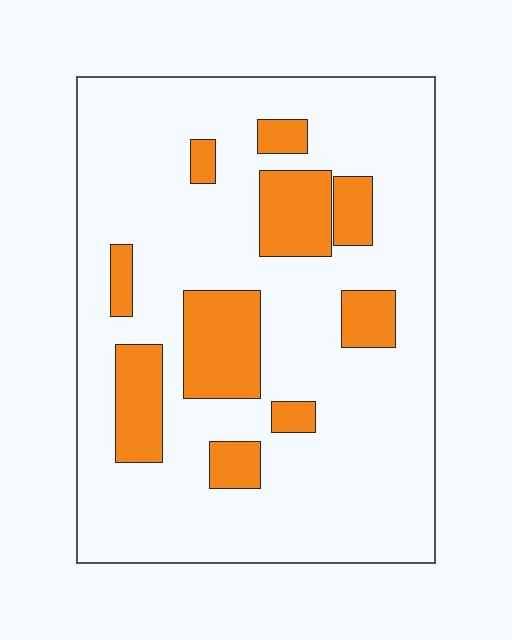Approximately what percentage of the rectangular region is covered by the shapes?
Approximately 20%.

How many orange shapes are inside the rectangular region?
10.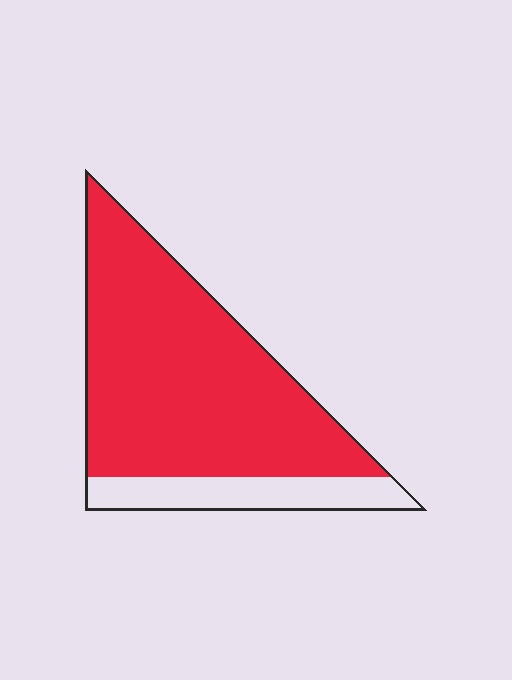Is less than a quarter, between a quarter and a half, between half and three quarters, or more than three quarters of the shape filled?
More than three quarters.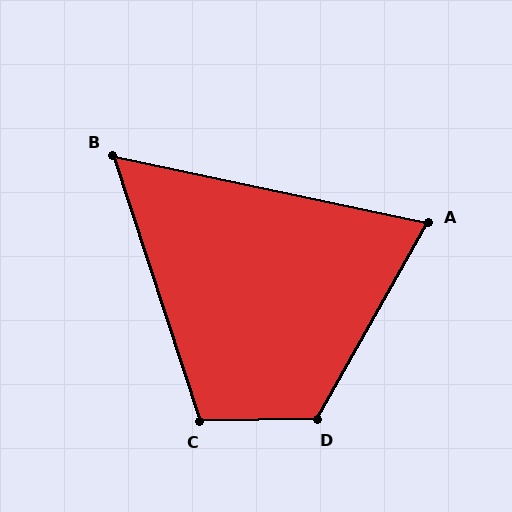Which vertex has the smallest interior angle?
B, at approximately 60 degrees.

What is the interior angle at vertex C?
Approximately 107 degrees (obtuse).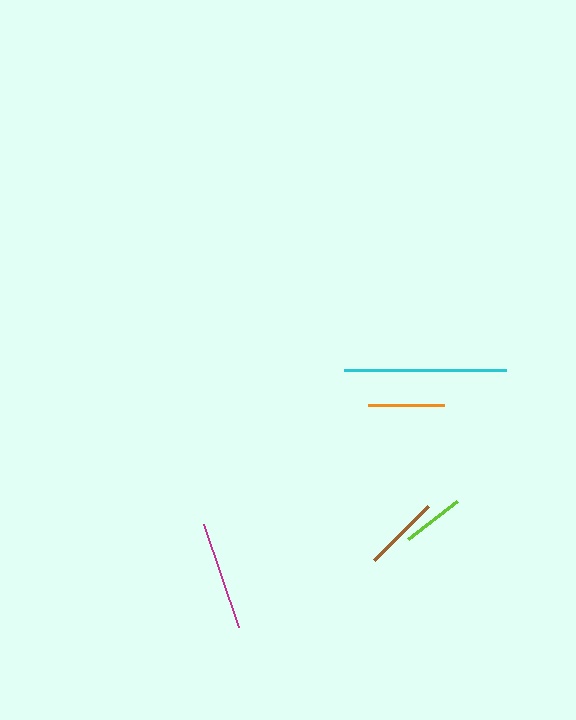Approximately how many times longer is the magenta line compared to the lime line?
The magenta line is approximately 1.8 times the length of the lime line.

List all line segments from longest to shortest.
From longest to shortest: cyan, magenta, brown, orange, lime.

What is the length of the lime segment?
The lime segment is approximately 62 pixels long.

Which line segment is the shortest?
The lime line is the shortest at approximately 62 pixels.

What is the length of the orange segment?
The orange segment is approximately 76 pixels long.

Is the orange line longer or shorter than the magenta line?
The magenta line is longer than the orange line.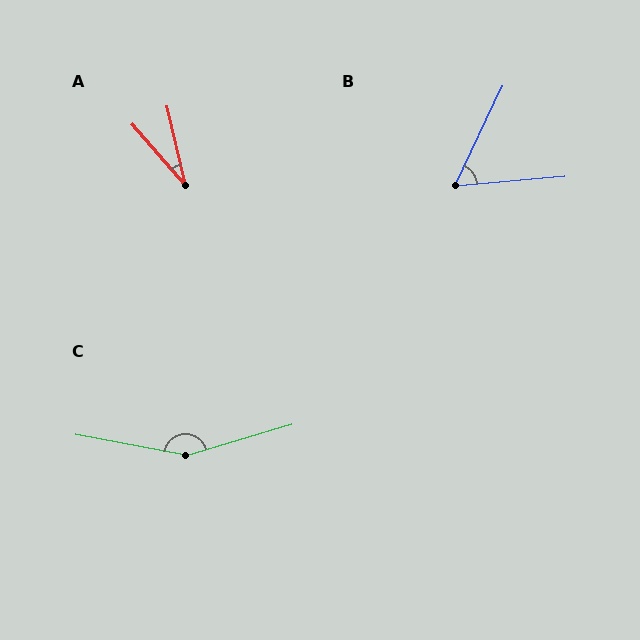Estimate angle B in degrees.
Approximately 59 degrees.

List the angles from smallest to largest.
A (28°), B (59°), C (153°).